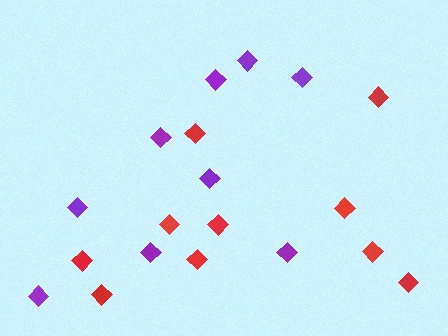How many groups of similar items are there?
There are 2 groups: one group of purple diamonds (9) and one group of red diamonds (10).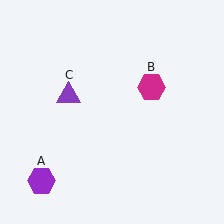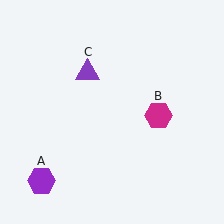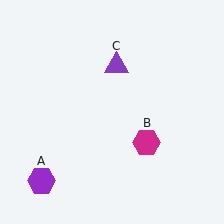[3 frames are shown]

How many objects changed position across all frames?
2 objects changed position: magenta hexagon (object B), purple triangle (object C).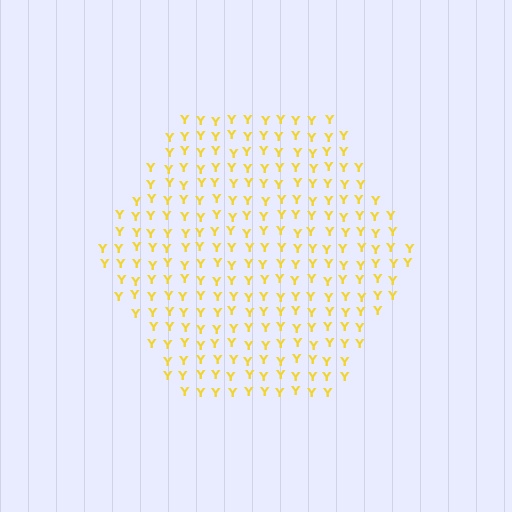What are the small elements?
The small elements are letter Y's.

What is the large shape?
The large shape is a hexagon.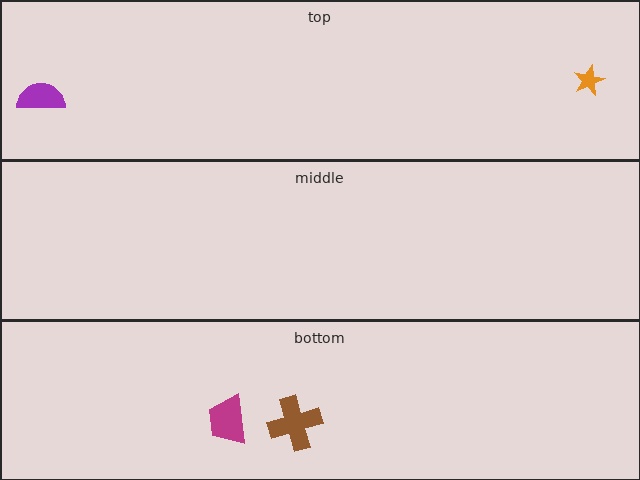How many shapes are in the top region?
2.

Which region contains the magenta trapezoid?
The bottom region.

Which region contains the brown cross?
The bottom region.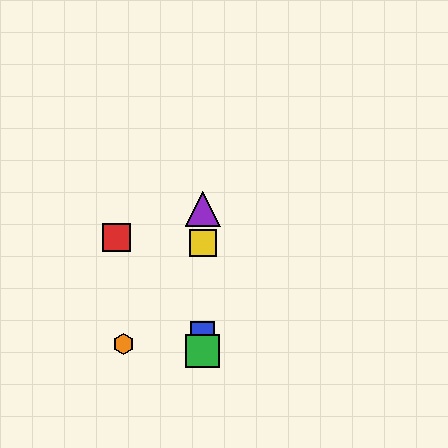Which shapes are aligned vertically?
The blue square, the green square, the yellow square, the purple triangle are aligned vertically.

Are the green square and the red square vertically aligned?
No, the green square is at x≈203 and the red square is at x≈117.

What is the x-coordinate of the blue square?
The blue square is at x≈203.